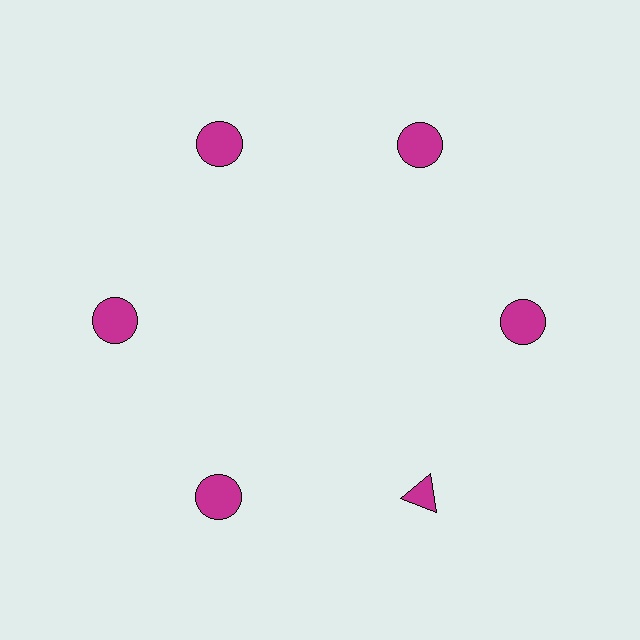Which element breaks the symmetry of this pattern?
The magenta triangle at roughly the 5 o'clock position breaks the symmetry. All other shapes are magenta circles.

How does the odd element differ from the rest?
It has a different shape: triangle instead of circle.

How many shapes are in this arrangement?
There are 6 shapes arranged in a ring pattern.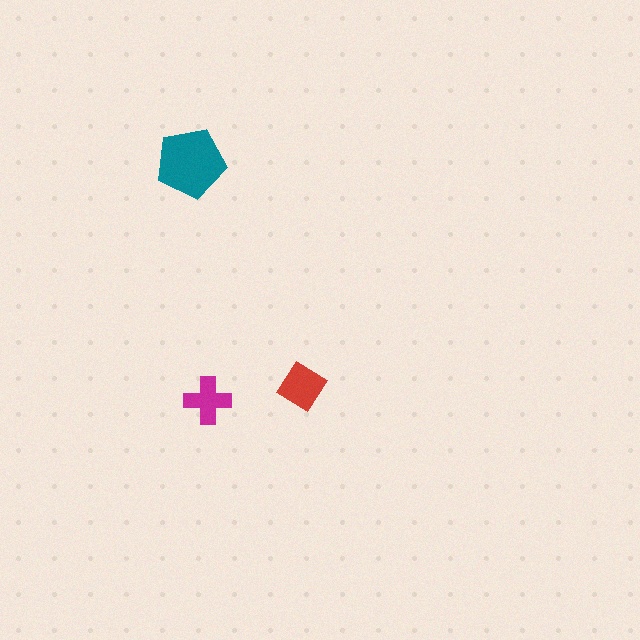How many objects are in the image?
There are 3 objects in the image.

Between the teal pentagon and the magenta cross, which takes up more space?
The teal pentagon.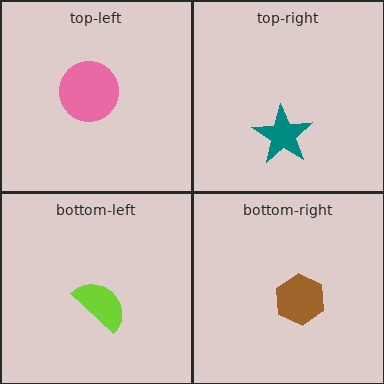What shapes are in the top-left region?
The pink circle.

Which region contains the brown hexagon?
The bottom-right region.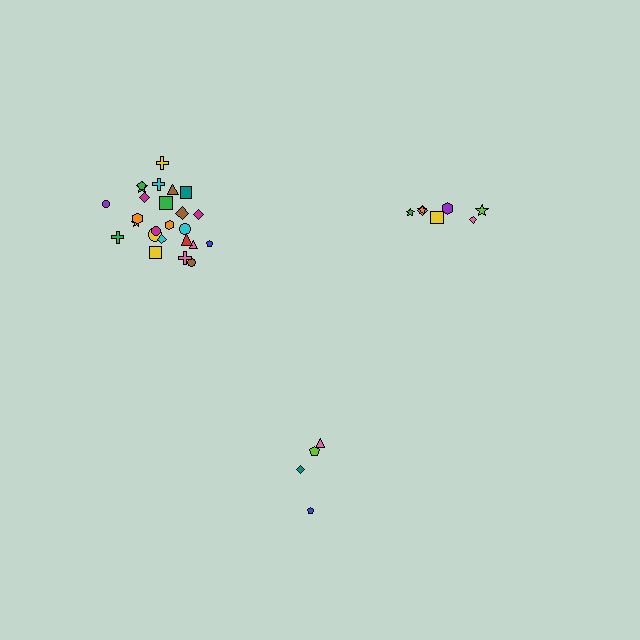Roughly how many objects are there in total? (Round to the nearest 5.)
Roughly 35 objects in total.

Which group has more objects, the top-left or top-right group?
The top-left group.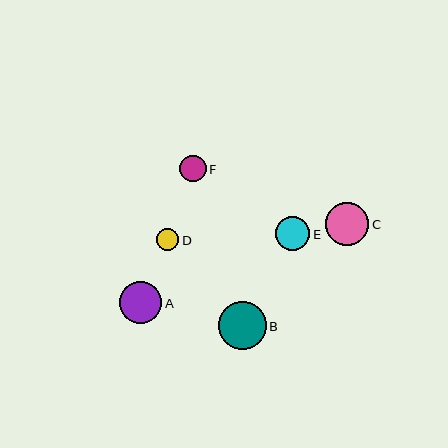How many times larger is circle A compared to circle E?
Circle A is approximately 1.2 times the size of circle E.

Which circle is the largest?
Circle B is the largest with a size of approximately 48 pixels.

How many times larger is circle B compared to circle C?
Circle B is approximately 1.1 times the size of circle C.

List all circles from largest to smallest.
From largest to smallest: B, C, A, E, F, D.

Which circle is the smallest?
Circle D is the smallest with a size of approximately 22 pixels.